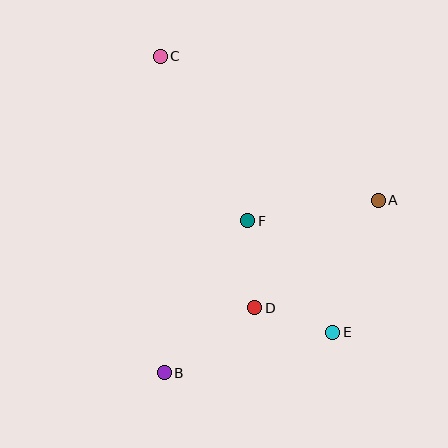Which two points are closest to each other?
Points D and E are closest to each other.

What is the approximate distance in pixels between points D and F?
The distance between D and F is approximately 87 pixels.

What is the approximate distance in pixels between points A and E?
The distance between A and E is approximately 139 pixels.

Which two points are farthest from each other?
Points C and E are farthest from each other.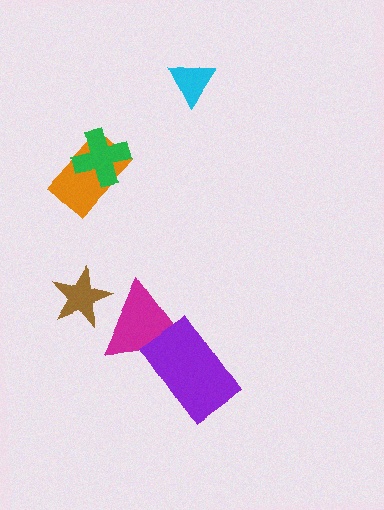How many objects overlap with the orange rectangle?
1 object overlaps with the orange rectangle.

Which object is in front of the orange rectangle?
The green cross is in front of the orange rectangle.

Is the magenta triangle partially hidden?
Yes, it is partially covered by another shape.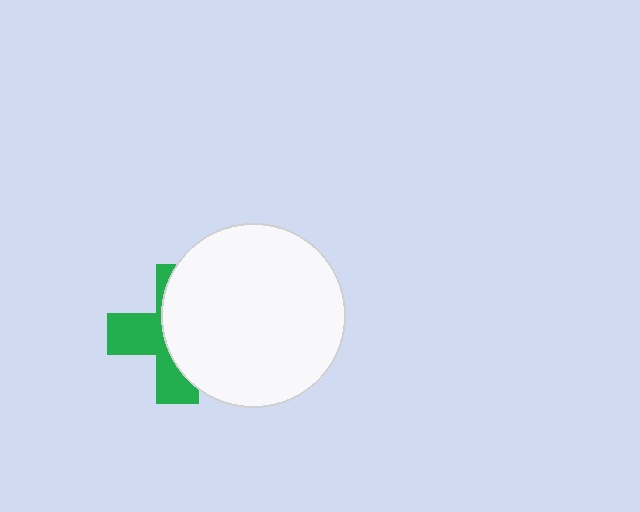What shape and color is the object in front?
The object in front is a white circle.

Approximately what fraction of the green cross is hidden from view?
Roughly 57% of the green cross is hidden behind the white circle.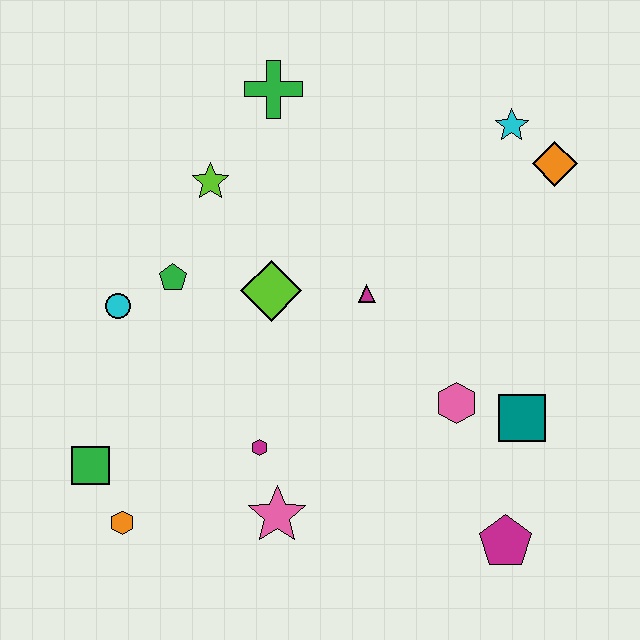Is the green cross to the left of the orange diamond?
Yes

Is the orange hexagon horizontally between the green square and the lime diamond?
Yes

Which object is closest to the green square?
The orange hexagon is closest to the green square.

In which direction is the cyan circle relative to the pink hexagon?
The cyan circle is to the left of the pink hexagon.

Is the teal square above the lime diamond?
No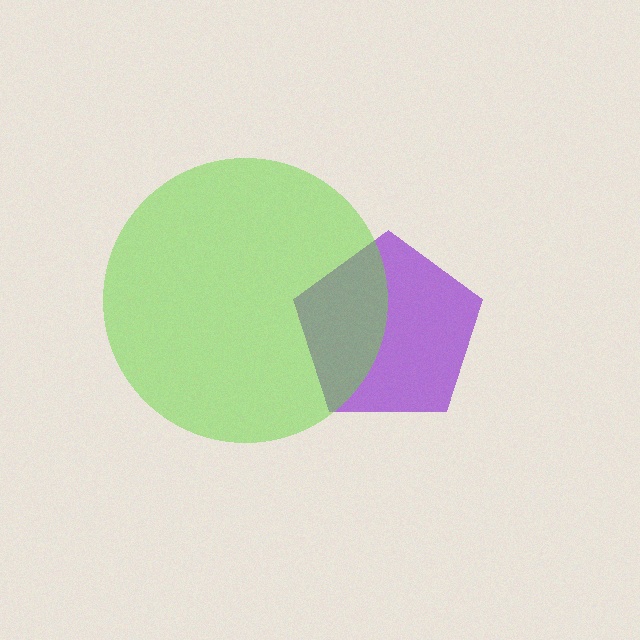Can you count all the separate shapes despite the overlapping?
Yes, there are 2 separate shapes.